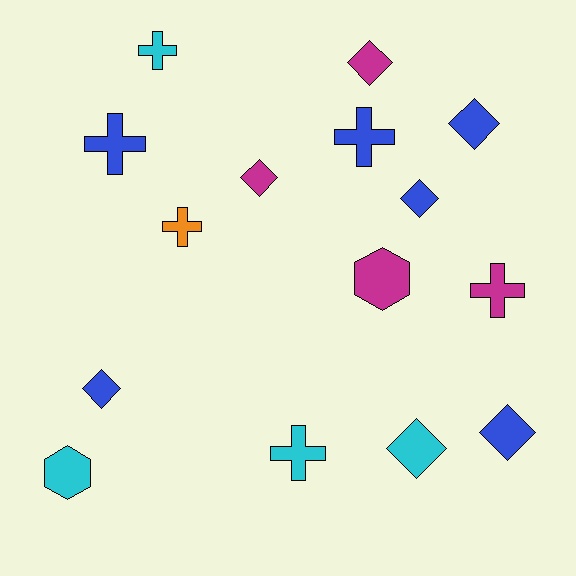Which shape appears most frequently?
Diamond, with 7 objects.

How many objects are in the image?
There are 15 objects.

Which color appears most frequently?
Blue, with 6 objects.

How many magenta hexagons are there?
There is 1 magenta hexagon.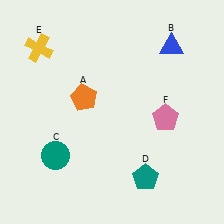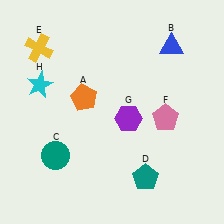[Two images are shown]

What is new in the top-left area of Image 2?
A cyan star (H) was added in the top-left area of Image 2.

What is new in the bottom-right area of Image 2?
A purple hexagon (G) was added in the bottom-right area of Image 2.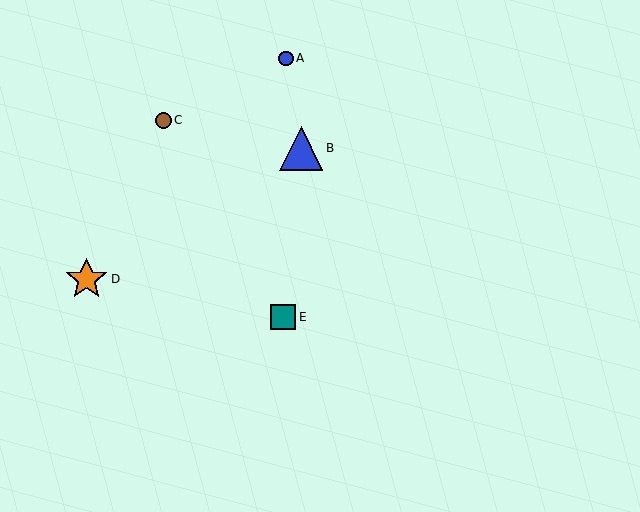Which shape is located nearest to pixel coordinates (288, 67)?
The blue circle (labeled A) at (286, 58) is nearest to that location.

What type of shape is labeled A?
Shape A is a blue circle.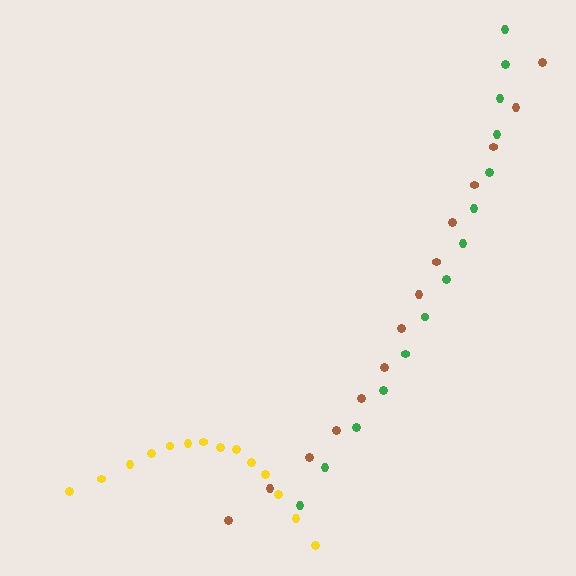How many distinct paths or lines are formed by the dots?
There are 3 distinct paths.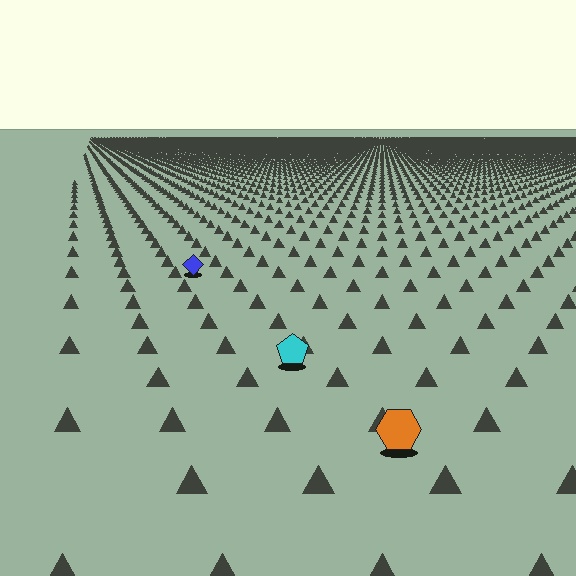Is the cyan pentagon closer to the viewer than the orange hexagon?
No. The orange hexagon is closer — you can tell from the texture gradient: the ground texture is coarser near it.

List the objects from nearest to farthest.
From nearest to farthest: the orange hexagon, the cyan pentagon, the blue diamond.